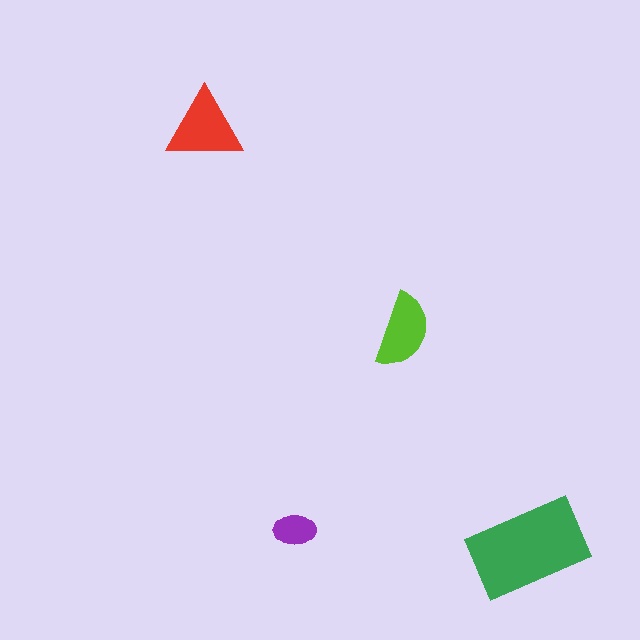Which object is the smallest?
The purple ellipse.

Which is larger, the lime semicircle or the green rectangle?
The green rectangle.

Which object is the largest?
The green rectangle.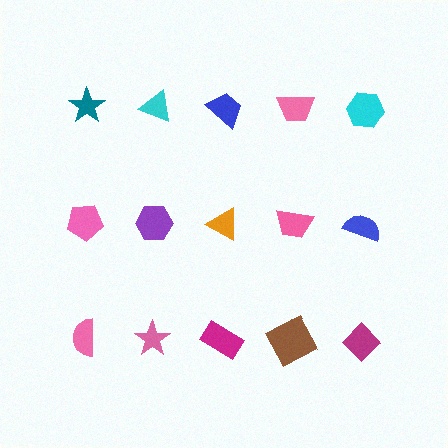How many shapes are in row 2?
5 shapes.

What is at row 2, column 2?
A purple hexagon.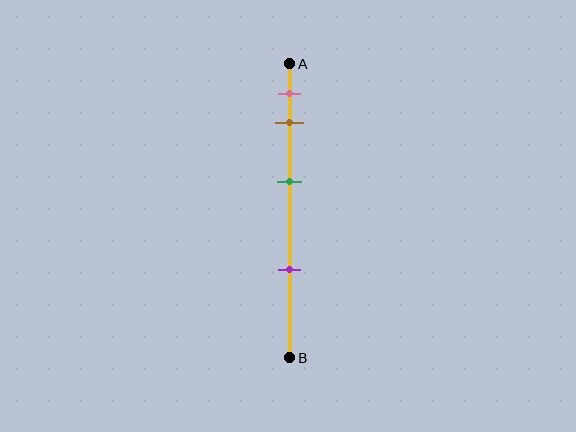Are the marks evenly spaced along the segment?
No, the marks are not evenly spaced.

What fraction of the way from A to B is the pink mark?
The pink mark is approximately 10% (0.1) of the way from A to B.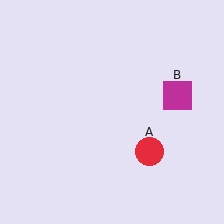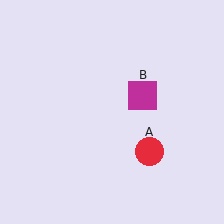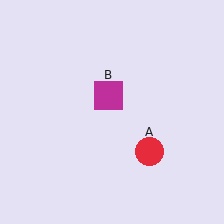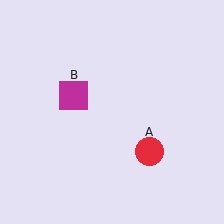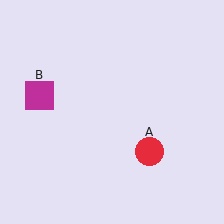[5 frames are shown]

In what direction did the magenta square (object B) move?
The magenta square (object B) moved left.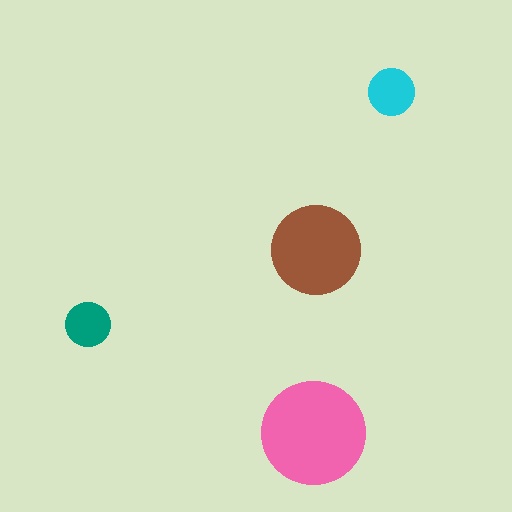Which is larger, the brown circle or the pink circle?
The pink one.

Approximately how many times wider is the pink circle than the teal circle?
About 2.5 times wider.